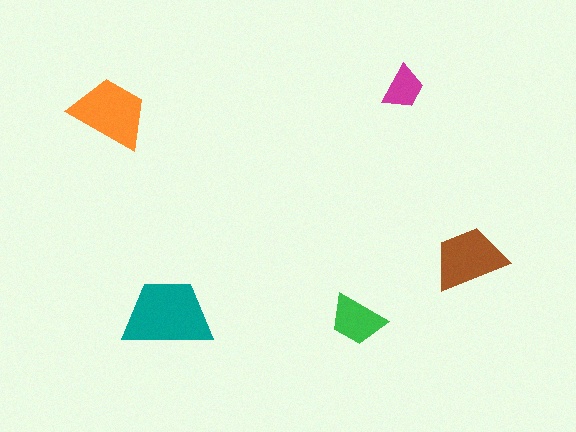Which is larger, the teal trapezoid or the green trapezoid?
The teal one.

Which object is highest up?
The magenta trapezoid is topmost.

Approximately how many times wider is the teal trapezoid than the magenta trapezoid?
About 2 times wider.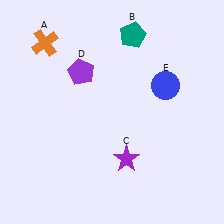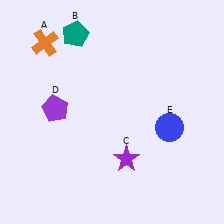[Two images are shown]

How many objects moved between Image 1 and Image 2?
3 objects moved between the two images.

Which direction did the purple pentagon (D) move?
The purple pentagon (D) moved down.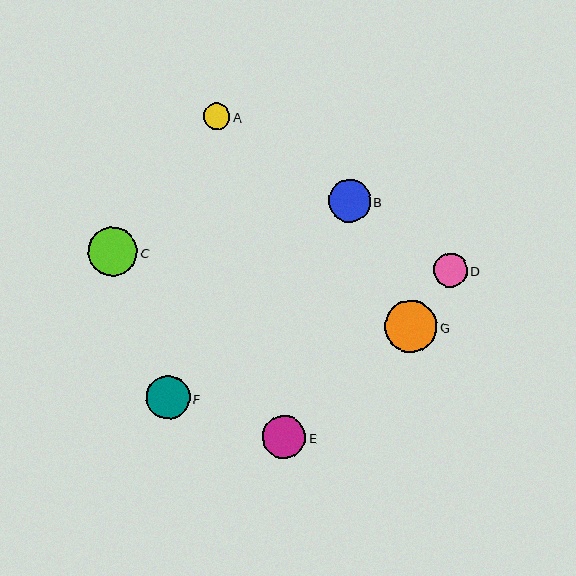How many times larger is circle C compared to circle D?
Circle C is approximately 1.4 times the size of circle D.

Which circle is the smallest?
Circle A is the smallest with a size of approximately 27 pixels.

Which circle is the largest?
Circle G is the largest with a size of approximately 52 pixels.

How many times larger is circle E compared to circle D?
Circle E is approximately 1.3 times the size of circle D.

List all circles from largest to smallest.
From largest to smallest: G, C, F, E, B, D, A.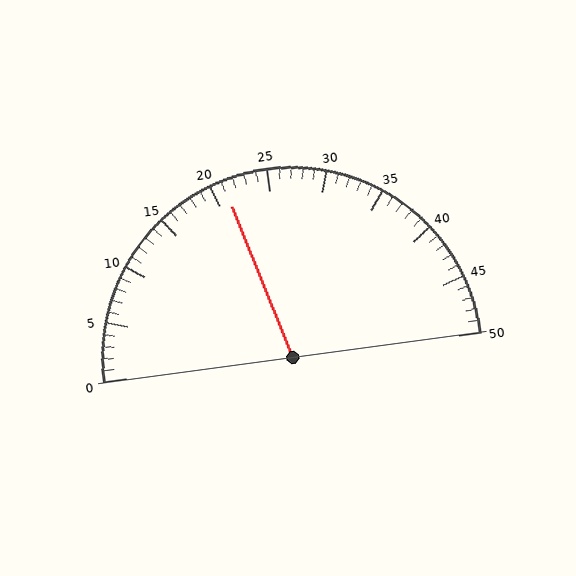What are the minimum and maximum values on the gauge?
The gauge ranges from 0 to 50.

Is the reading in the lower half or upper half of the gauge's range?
The reading is in the lower half of the range (0 to 50).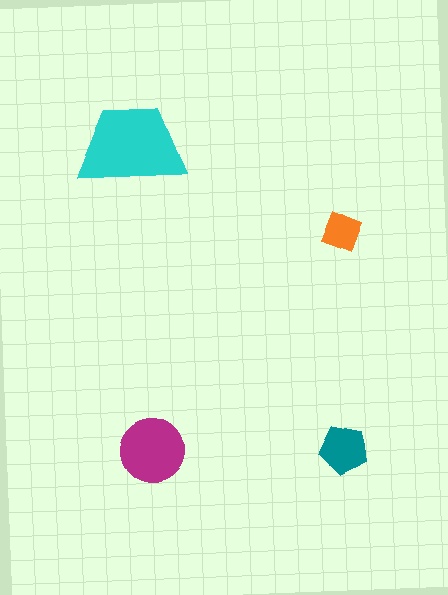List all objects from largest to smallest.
The cyan trapezoid, the magenta circle, the teal pentagon, the orange square.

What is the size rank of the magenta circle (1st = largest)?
2nd.